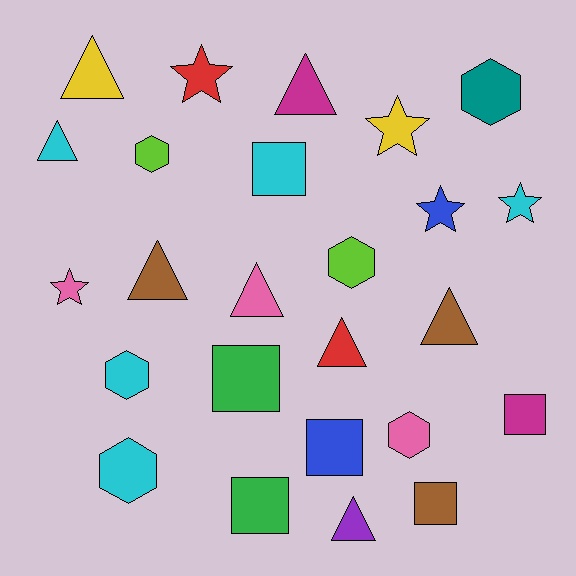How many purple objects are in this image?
There is 1 purple object.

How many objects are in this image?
There are 25 objects.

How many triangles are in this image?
There are 8 triangles.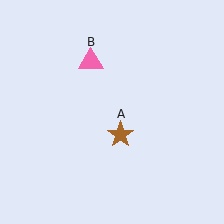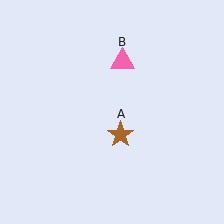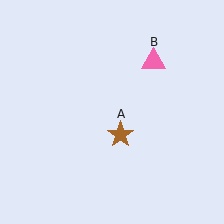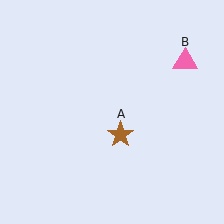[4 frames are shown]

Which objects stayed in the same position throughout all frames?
Brown star (object A) remained stationary.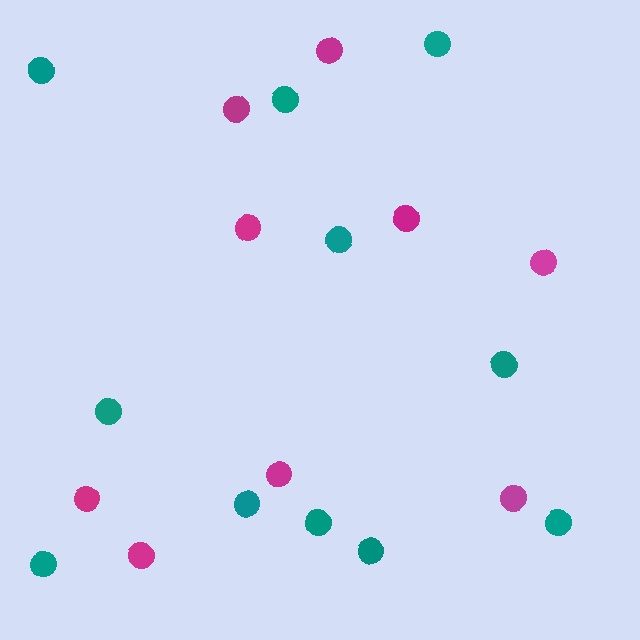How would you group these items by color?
There are 2 groups: one group of magenta circles (9) and one group of teal circles (11).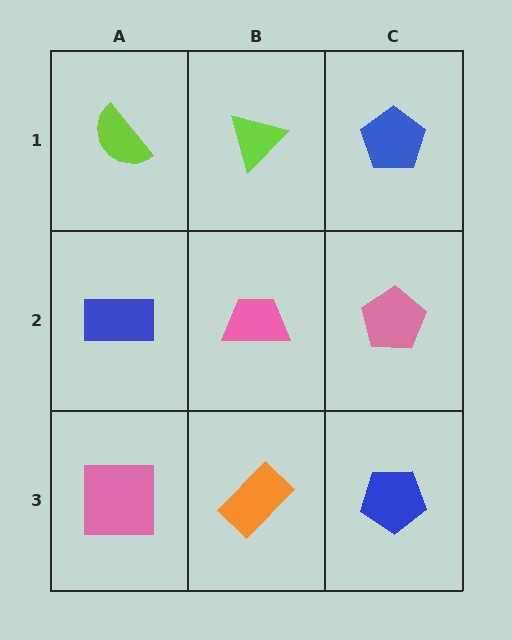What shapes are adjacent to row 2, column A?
A lime semicircle (row 1, column A), a pink square (row 3, column A), a pink trapezoid (row 2, column B).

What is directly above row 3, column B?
A pink trapezoid.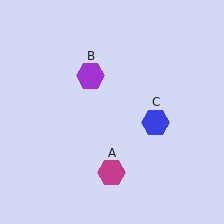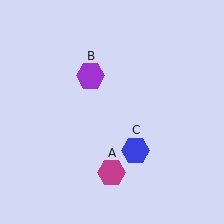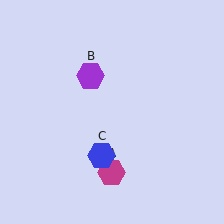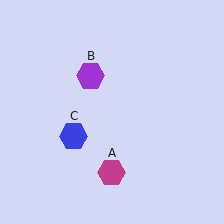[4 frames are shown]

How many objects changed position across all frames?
1 object changed position: blue hexagon (object C).